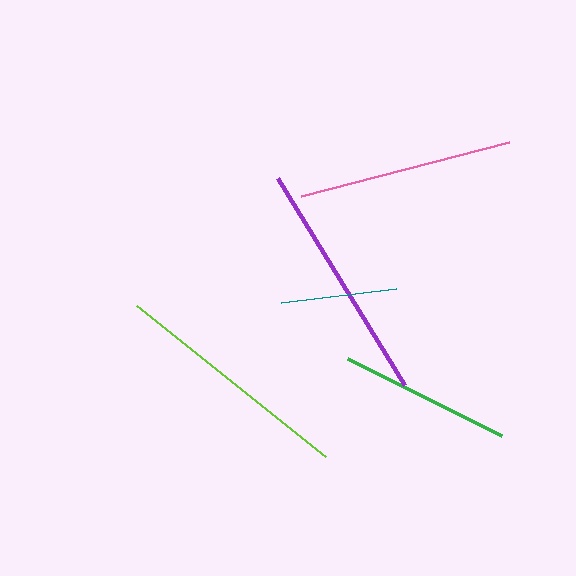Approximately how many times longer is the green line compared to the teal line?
The green line is approximately 1.5 times the length of the teal line.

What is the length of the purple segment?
The purple segment is approximately 243 pixels long.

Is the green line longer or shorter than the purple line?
The purple line is longer than the green line.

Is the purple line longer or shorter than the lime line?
The purple line is longer than the lime line.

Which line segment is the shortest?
The teal line is the shortest at approximately 115 pixels.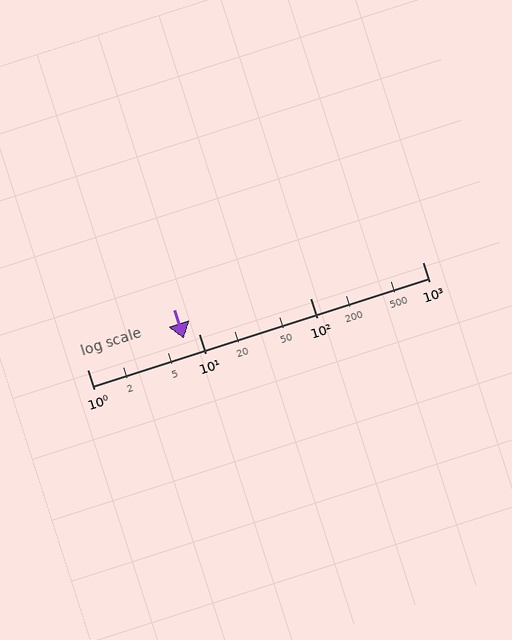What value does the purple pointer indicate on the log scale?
The pointer indicates approximately 7.4.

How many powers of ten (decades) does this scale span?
The scale spans 3 decades, from 1 to 1000.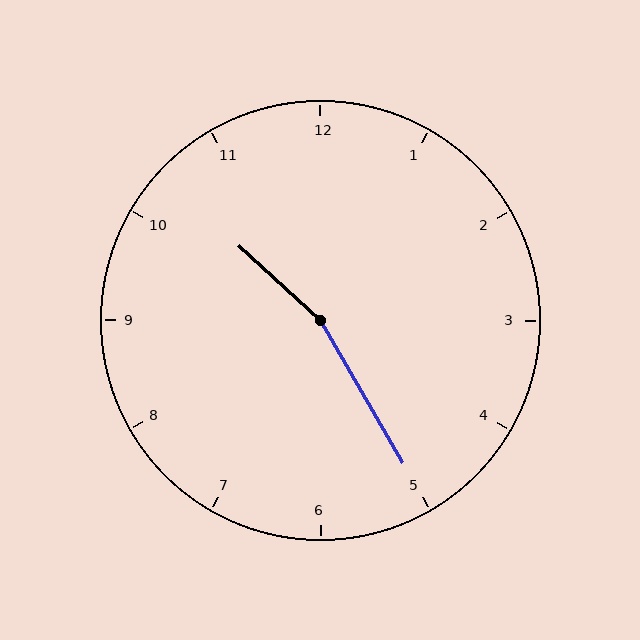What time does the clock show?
10:25.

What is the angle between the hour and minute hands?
Approximately 162 degrees.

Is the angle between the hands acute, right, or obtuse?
It is obtuse.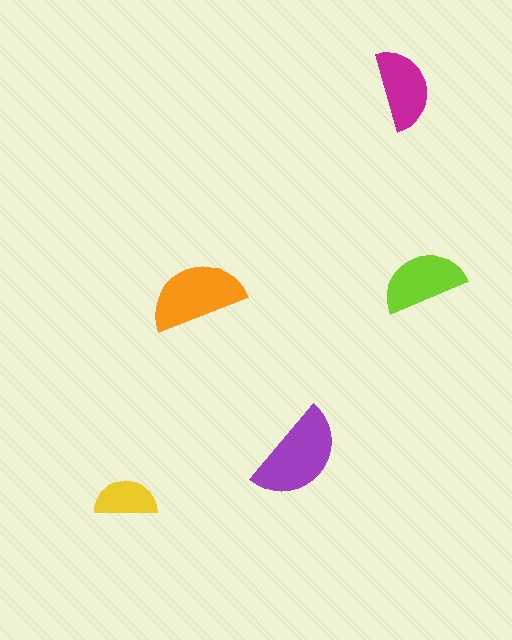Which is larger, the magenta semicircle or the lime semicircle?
The lime one.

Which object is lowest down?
The yellow semicircle is bottommost.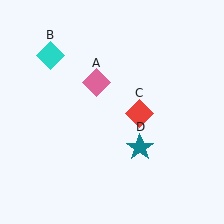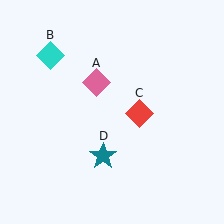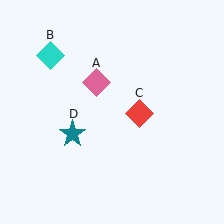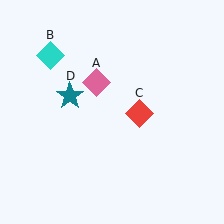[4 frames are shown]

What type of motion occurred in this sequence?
The teal star (object D) rotated clockwise around the center of the scene.